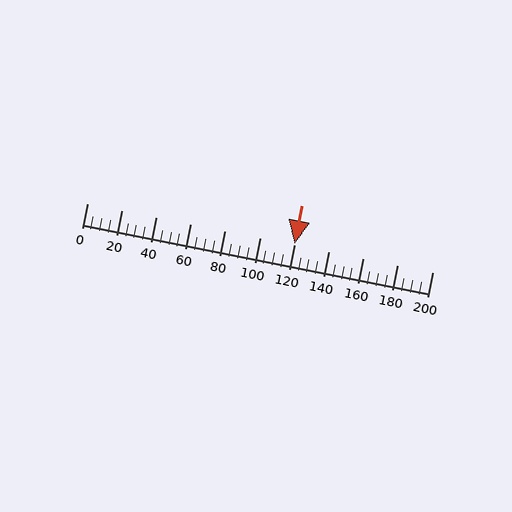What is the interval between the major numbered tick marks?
The major tick marks are spaced 20 units apart.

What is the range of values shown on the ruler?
The ruler shows values from 0 to 200.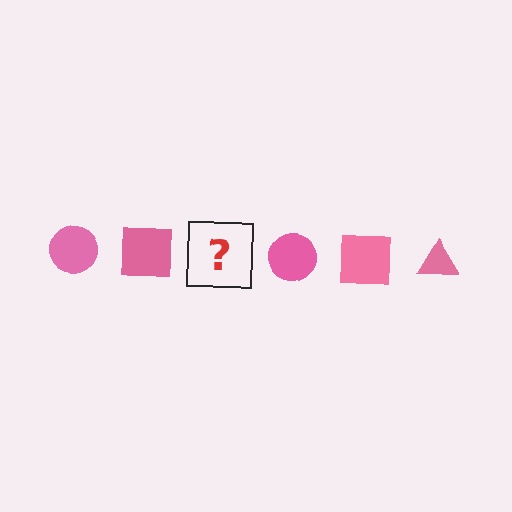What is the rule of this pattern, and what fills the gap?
The rule is that the pattern cycles through circle, square, triangle shapes in pink. The gap should be filled with a pink triangle.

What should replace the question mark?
The question mark should be replaced with a pink triangle.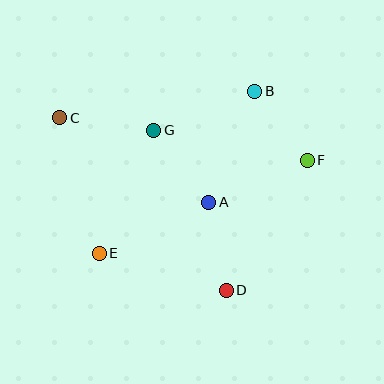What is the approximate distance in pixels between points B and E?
The distance between B and E is approximately 224 pixels.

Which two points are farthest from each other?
Points C and F are farthest from each other.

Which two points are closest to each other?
Points B and F are closest to each other.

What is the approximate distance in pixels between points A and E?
The distance between A and E is approximately 121 pixels.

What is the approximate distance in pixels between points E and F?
The distance between E and F is approximately 228 pixels.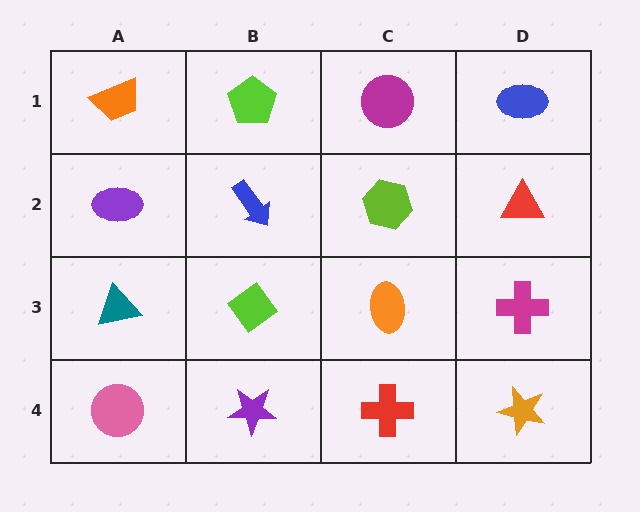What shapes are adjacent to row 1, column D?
A red triangle (row 2, column D), a magenta circle (row 1, column C).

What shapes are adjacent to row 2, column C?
A magenta circle (row 1, column C), an orange ellipse (row 3, column C), a blue arrow (row 2, column B), a red triangle (row 2, column D).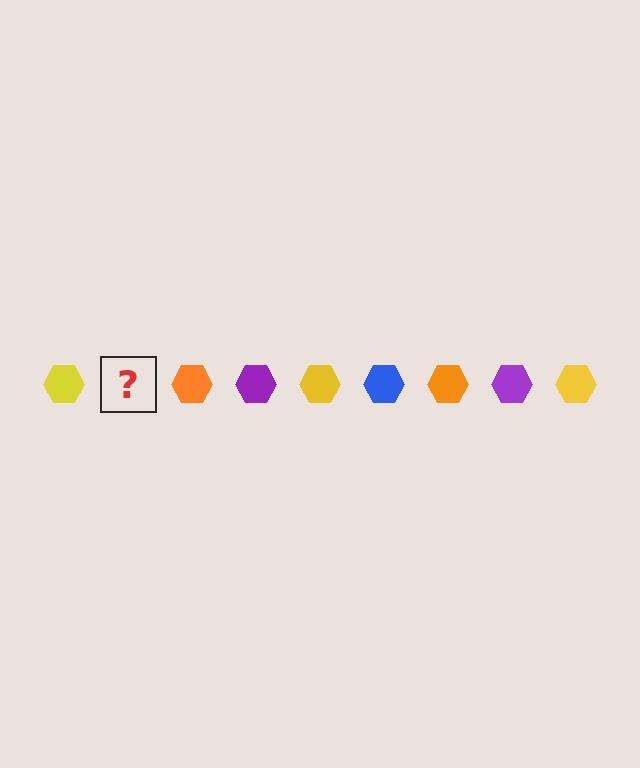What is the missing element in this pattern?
The missing element is a blue hexagon.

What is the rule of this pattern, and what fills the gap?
The rule is that the pattern cycles through yellow, blue, orange, purple hexagons. The gap should be filled with a blue hexagon.